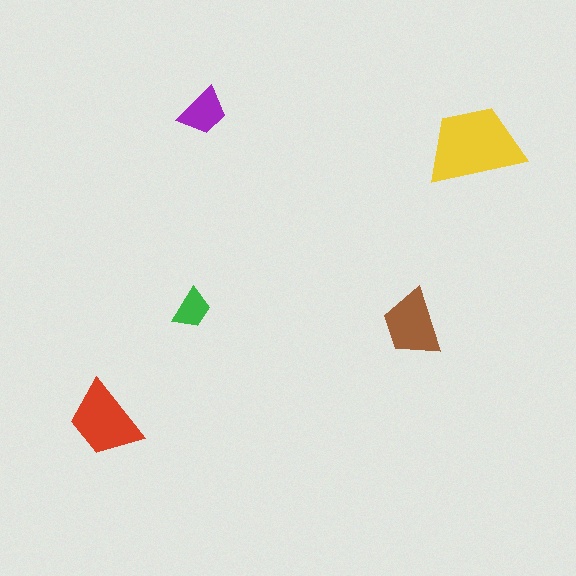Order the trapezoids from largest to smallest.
the yellow one, the red one, the brown one, the purple one, the green one.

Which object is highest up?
The purple trapezoid is topmost.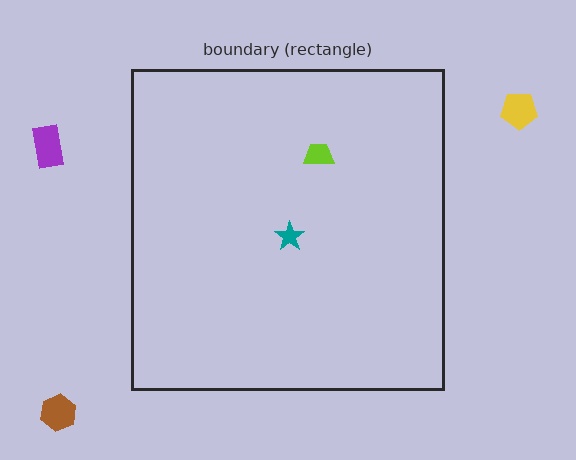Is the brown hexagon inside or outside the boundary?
Outside.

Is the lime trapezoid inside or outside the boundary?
Inside.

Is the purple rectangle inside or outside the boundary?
Outside.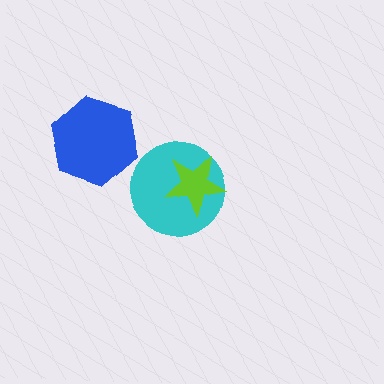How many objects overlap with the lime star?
1 object overlaps with the lime star.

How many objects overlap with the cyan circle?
1 object overlaps with the cyan circle.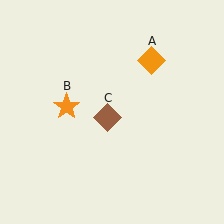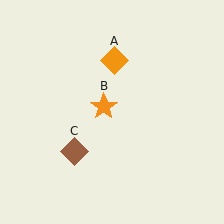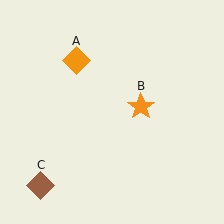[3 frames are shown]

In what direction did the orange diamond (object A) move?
The orange diamond (object A) moved left.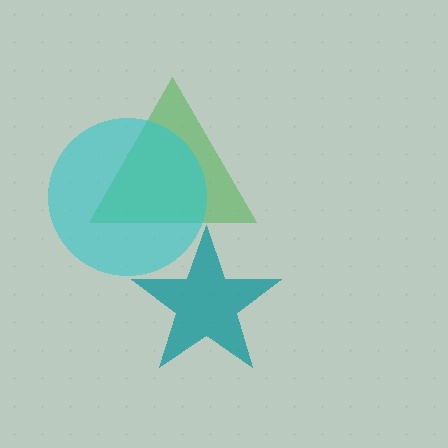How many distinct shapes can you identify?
There are 3 distinct shapes: a green triangle, a teal star, a cyan circle.